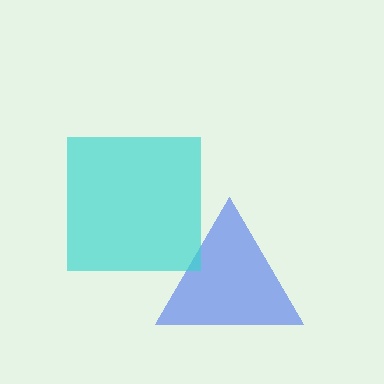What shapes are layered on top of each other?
The layered shapes are: a blue triangle, a cyan square.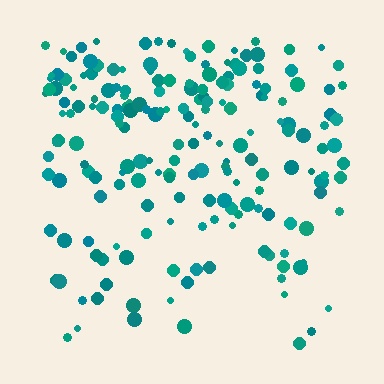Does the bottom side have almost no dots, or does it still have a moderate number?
Still a moderate number, just noticeably fewer than the top.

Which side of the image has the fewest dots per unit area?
The bottom.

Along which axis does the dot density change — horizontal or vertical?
Vertical.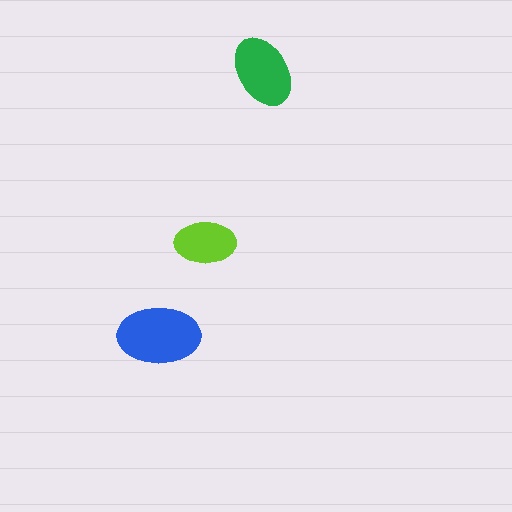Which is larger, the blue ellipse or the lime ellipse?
The blue one.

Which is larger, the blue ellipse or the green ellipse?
The blue one.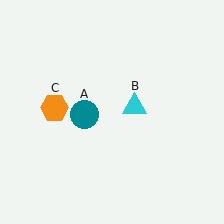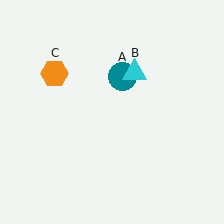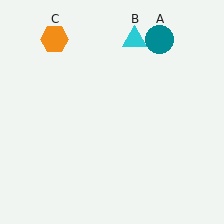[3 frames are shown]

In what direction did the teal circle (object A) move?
The teal circle (object A) moved up and to the right.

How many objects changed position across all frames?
3 objects changed position: teal circle (object A), cyan triangle (object B), orange hexagon (object C).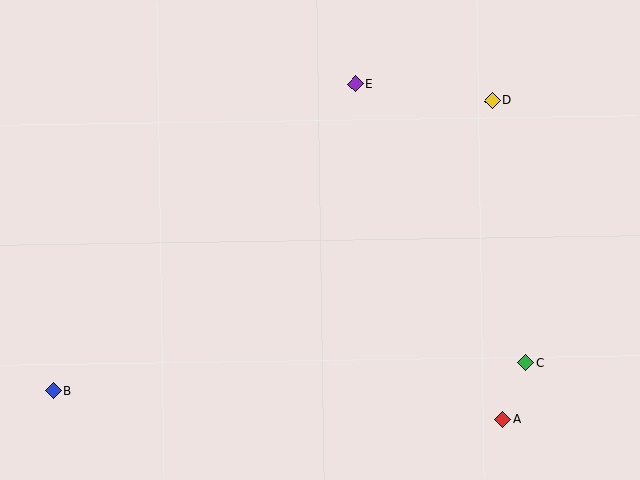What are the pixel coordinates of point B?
Point B is at (54, 391).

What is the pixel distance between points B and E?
The distance between B and E is 430 pixels.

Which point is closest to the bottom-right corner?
Point A is closest to the bottom-right corner.